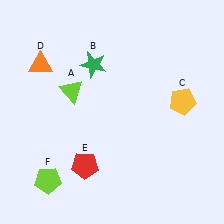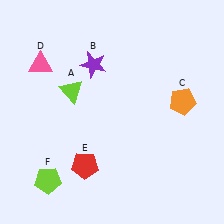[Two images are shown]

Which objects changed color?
B changed from green to purple. C changed from yellow to orange. D changed from orange to pink.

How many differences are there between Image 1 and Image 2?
There are 3 differences between the two images.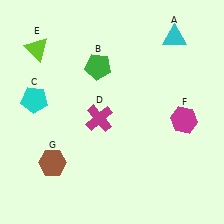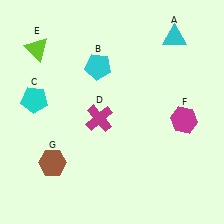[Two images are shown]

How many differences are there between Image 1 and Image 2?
There is 1 difference between the two images.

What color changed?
The pentagon (B) changed from green in Image 1 to cyan in Image 2.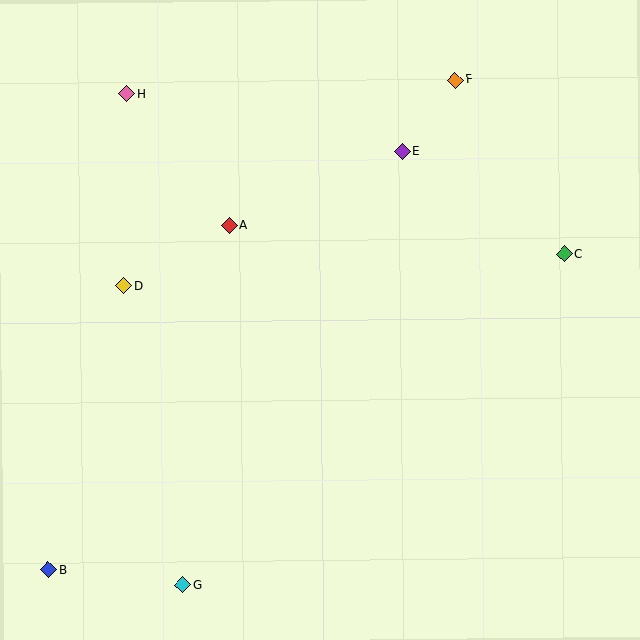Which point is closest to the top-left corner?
Point H is closest to the top-left corner.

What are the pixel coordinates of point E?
Point E is at (402, 151).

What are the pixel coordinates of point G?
Point G is at (182, 585).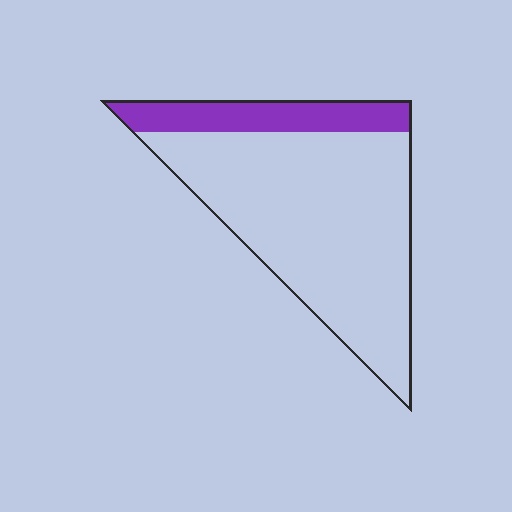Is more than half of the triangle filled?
No.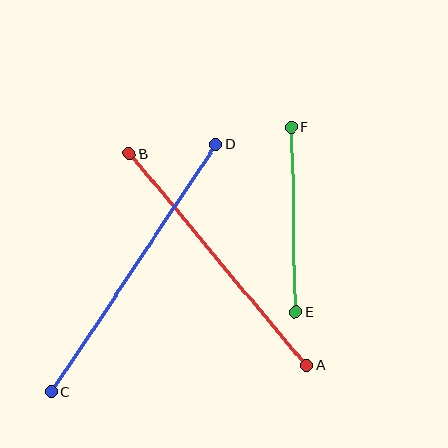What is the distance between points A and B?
The distance is approximately 277 pixels.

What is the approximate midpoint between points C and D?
The midpoint is at approximately (134, 268) pixels.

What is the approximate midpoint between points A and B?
The midpoint is at approximately (218, 259) pixels.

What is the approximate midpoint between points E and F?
The midpoint is at approximately (294, 220) pixels.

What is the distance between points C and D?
The distance is approximately 298 pixels.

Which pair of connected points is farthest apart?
Points C and D are farthest apart.